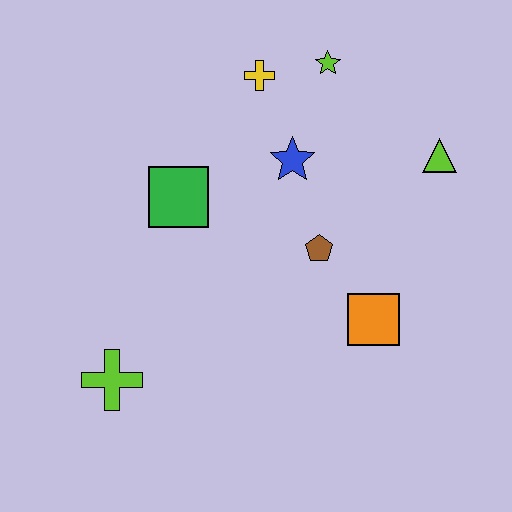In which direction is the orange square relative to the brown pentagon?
The orange square is below the brown pentagon.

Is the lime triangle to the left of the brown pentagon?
No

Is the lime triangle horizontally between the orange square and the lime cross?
No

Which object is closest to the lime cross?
The green square is closest to the lime cross.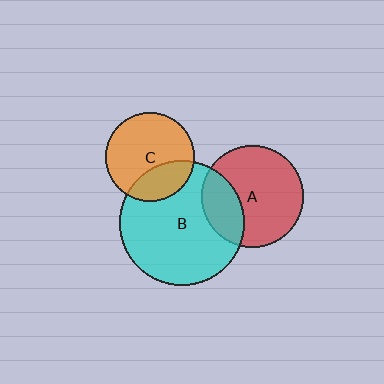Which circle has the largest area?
Circle B (cyan).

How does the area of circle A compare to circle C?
Approximately 1.3 times.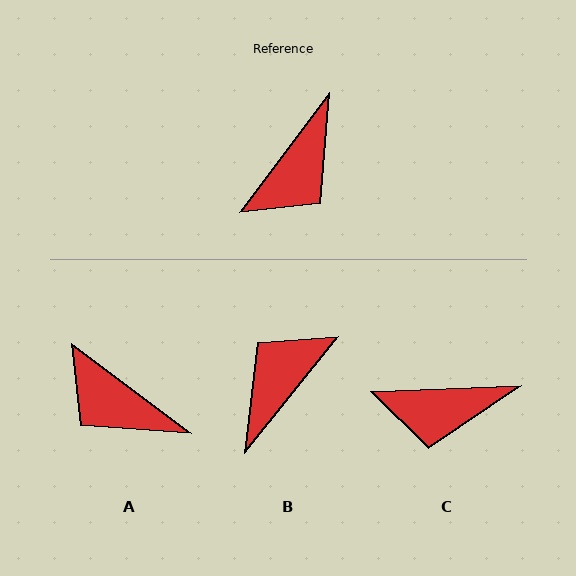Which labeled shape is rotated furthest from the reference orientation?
B, about 178 degrees away.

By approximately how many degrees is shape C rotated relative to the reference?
Approximately 51 degrees clockwise.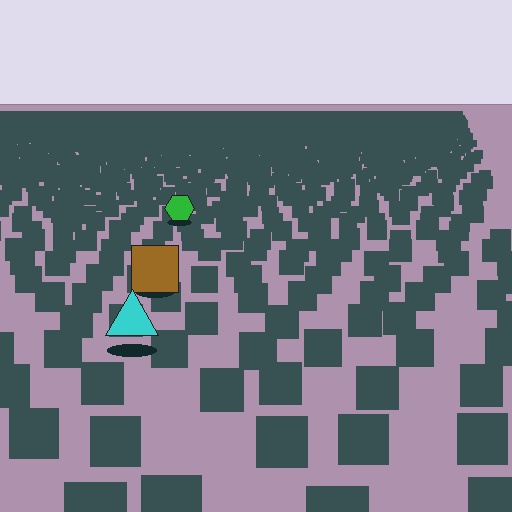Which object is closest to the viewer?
The cyan triangle is closest. The texture marks near it are larger and more spread out.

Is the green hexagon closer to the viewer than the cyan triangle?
No. The cyan triangle is closer — you can tell from the texture gradient: the ground texture is coarser near it.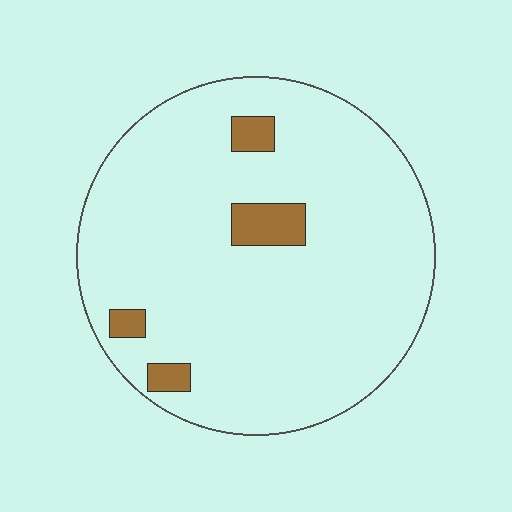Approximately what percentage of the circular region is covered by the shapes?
Approximately 5%.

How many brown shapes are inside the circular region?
4.